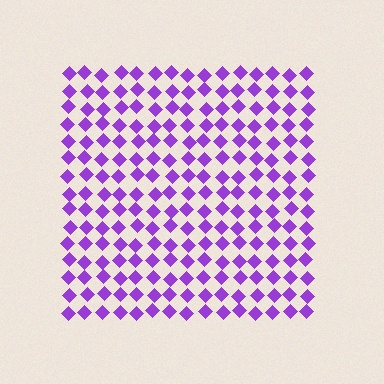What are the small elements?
The small elements are diamonds.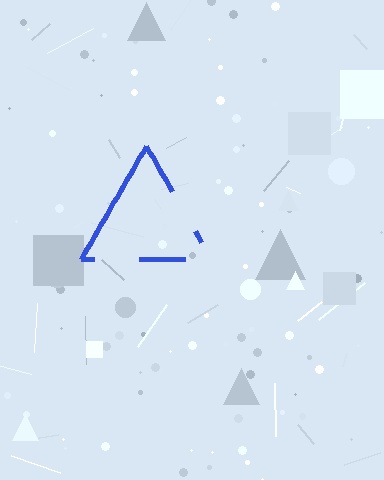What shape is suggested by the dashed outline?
The dashed outline suggests a triangle.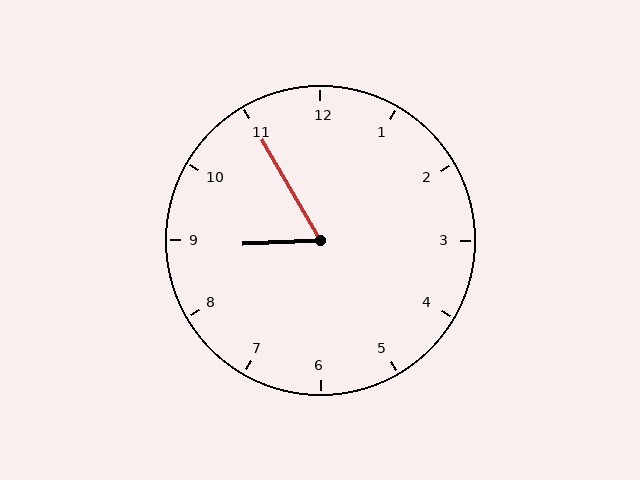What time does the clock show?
8:55.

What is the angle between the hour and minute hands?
Approximately 62 degrees.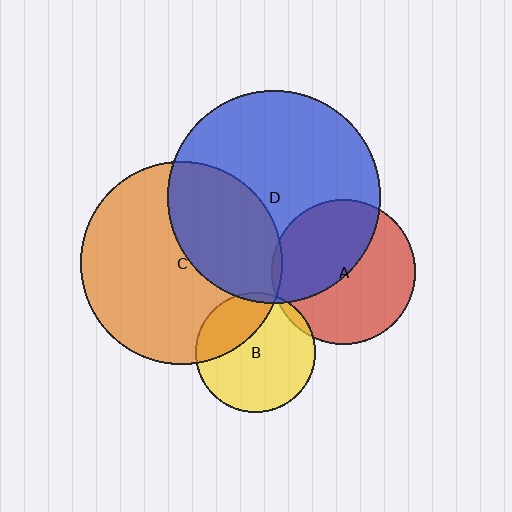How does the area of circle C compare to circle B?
Approximately 2.9 times.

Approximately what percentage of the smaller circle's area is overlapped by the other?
Approximately 5%.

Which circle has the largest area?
Circle D (blue).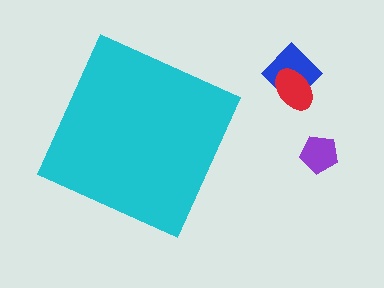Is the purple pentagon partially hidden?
No, the purple pentagon is fully visible.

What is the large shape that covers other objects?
A cyan diamond.